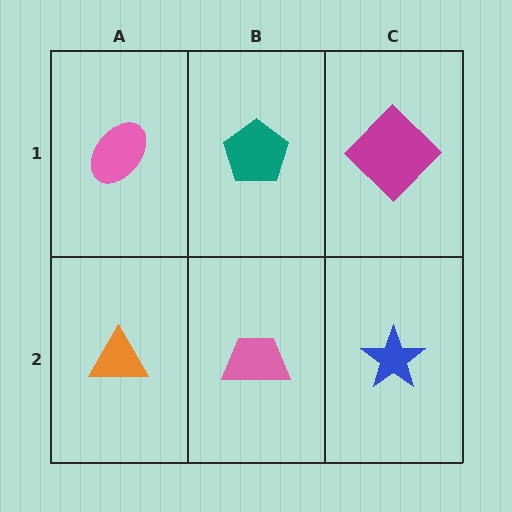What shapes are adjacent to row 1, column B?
A pink trapezoid (row 2, column B), a pink ellipse (row 1, column A), a magenta diamond (row 1, column C).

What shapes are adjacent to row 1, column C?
A blue star (row 2, column C), a teal pentagon (row 1, column B).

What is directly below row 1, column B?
A pink trapezoid.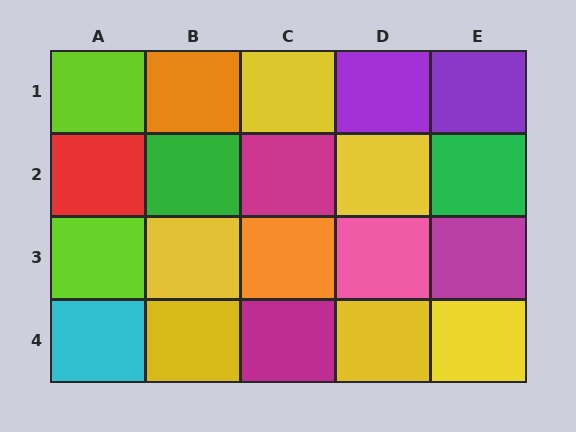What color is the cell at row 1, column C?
Yellow.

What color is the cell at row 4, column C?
Magenta.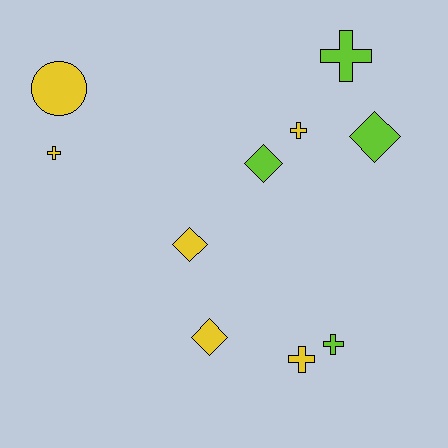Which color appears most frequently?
Yellow, with 6 objects.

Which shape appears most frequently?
Cross, with 5 objects.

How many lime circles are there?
There are no lime circles.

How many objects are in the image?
There are 10 objects.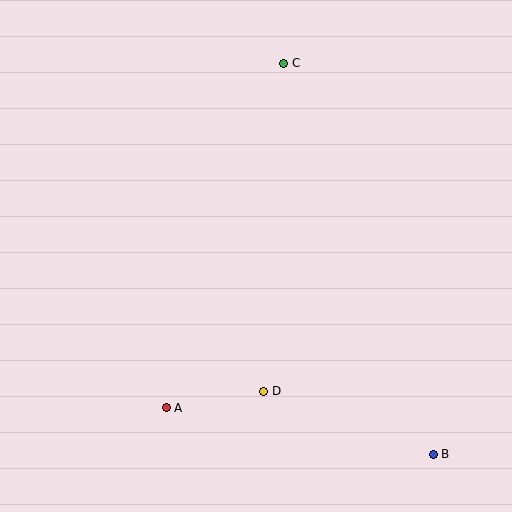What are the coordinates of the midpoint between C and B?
The midpoint between C and B is at (359, 259).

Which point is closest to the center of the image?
Point D at (264, 391) is closest to the center.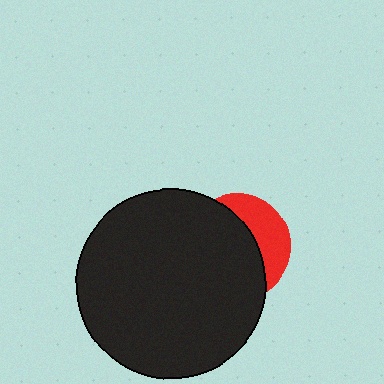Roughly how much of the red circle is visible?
A small part of it is visible (roughly 33%).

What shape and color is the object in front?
The object in front is a black circle.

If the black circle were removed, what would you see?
You would see the complete red circle.